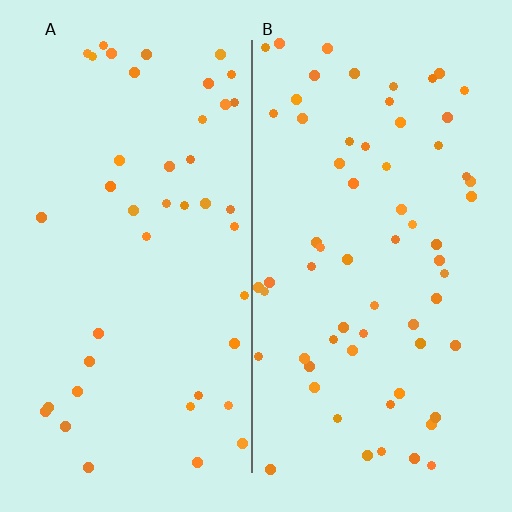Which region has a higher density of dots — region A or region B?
B (the right).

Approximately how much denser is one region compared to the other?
Approximately 1.5× — region B over region A.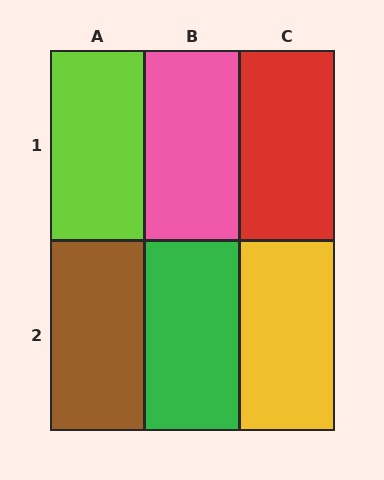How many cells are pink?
1 cell is pink.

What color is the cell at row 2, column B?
Green.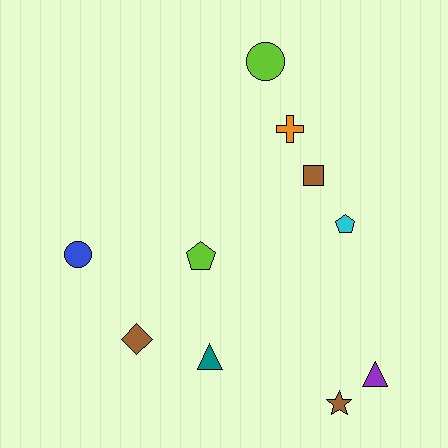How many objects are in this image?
There are 10 objects.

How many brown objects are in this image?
There are 3 brown objects.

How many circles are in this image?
There are 2 circles.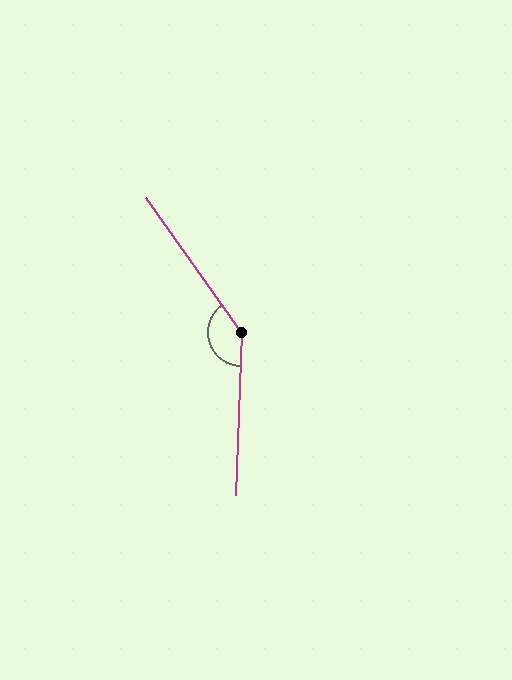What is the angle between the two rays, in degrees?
Approximately 143 degrees.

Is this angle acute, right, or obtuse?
It is obtuse.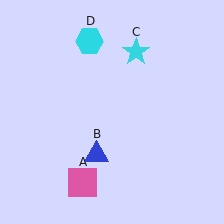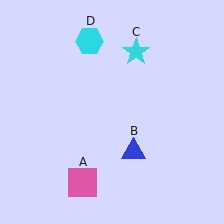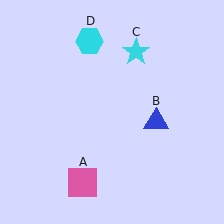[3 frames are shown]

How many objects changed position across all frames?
1 object changed position: blue triangle (object B).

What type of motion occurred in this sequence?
The blue triangle (object B) rotated counterclockwise around the center of the scene.